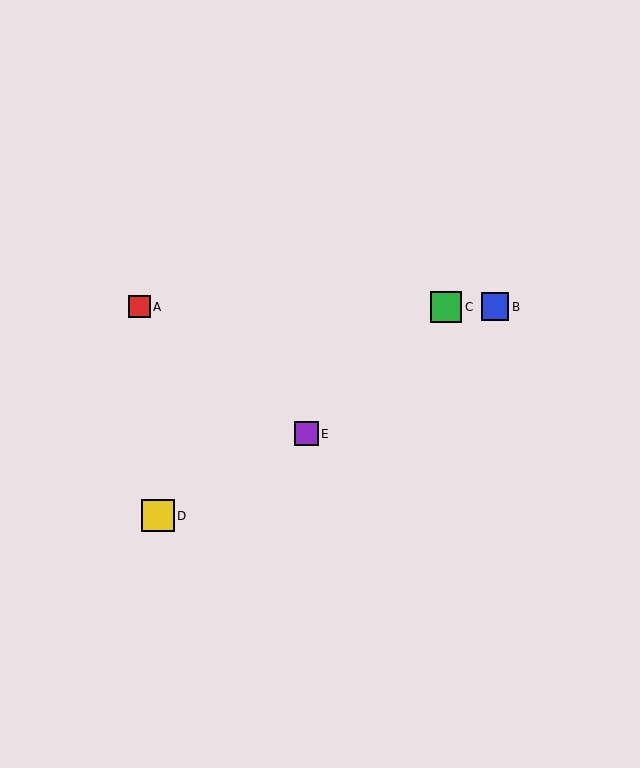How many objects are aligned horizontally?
3 objects (A, B, C) are aligned horizontally.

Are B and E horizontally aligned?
No, B is at y≈307 and E is at y≈434.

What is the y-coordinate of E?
Object E is at y≈434.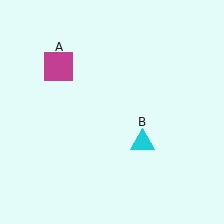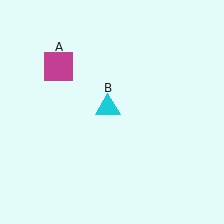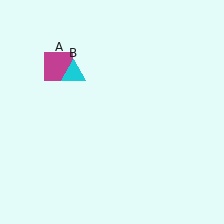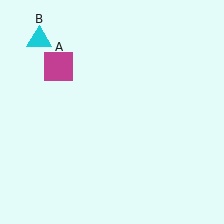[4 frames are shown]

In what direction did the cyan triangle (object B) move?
The cyan triangle (object B) moved up and to the left.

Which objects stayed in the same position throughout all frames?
Magenta square (object A) remained stationary.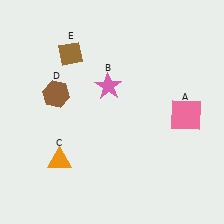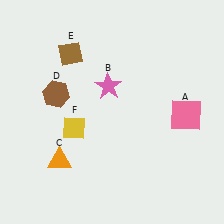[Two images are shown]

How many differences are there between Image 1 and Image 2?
There is 1 difference between the two images.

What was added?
A yellow diamond (F) was added in Image 2.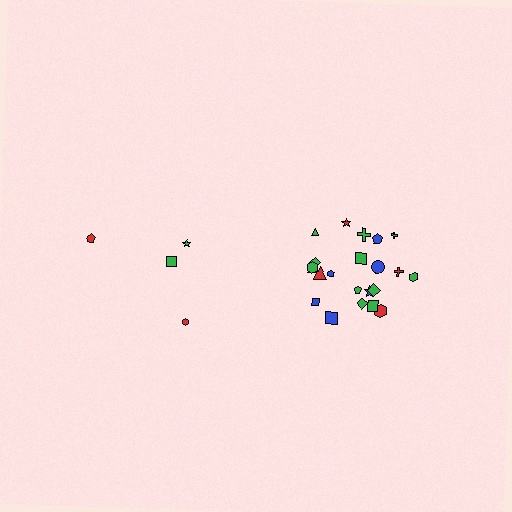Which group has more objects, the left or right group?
The right group.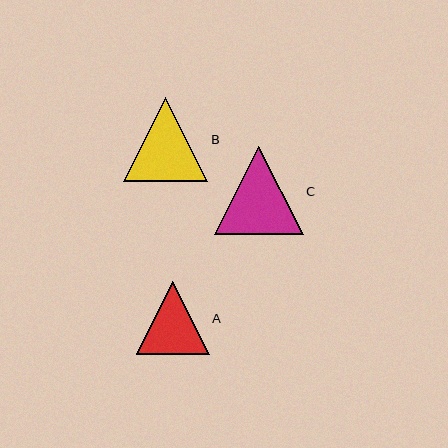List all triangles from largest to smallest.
From largest to smallest: C, B, A.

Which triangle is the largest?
Triangle C is the largest with a size of approximately 88 pixels.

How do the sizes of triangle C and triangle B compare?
Triangle C and triangle B are approximately the same size.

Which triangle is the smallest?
Triangle A is the smallest with a size of approximately 72 pixels.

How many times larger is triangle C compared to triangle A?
Triangle C is approximately 1.2 times the size of triangle A.